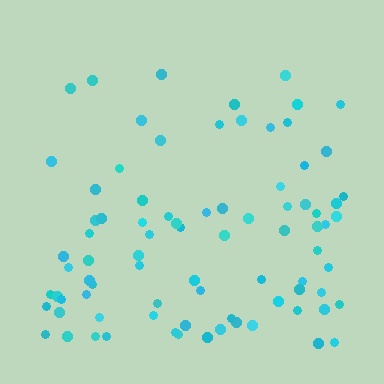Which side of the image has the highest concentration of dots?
The bottom.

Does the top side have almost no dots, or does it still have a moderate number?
Still a moderate number, just noticeably fewer than the bottom.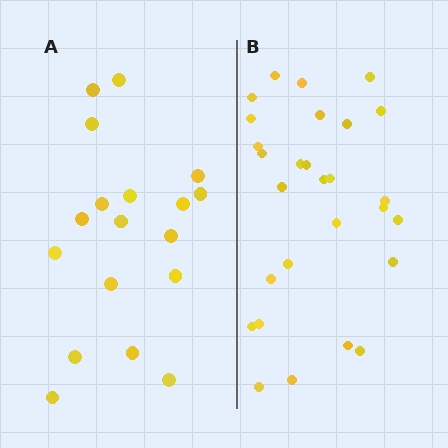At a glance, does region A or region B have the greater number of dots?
Region B (the right region) has more dots.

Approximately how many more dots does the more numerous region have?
Region B has roughly 10 or so more dots than region A.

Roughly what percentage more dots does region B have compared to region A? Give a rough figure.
About 55% more.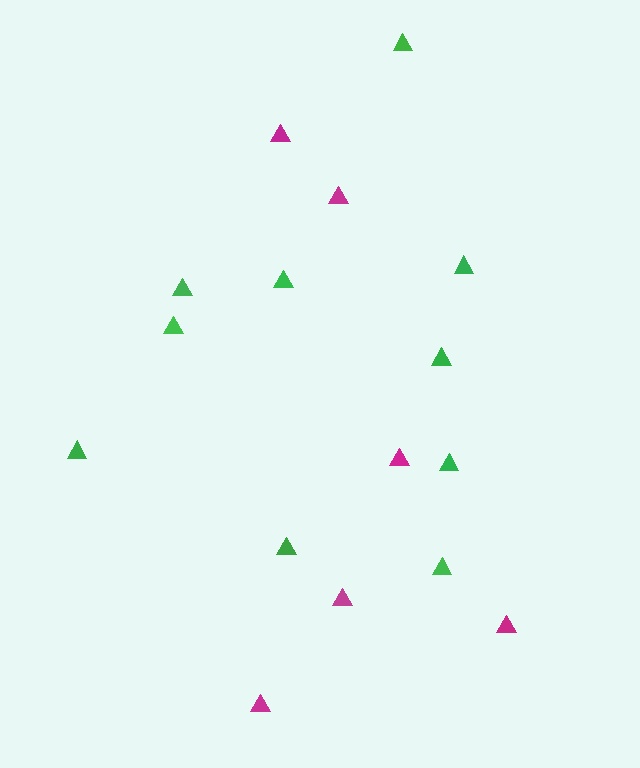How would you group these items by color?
There are 2 groups: one group of magenta triangles (6) and one group of green triangles (10).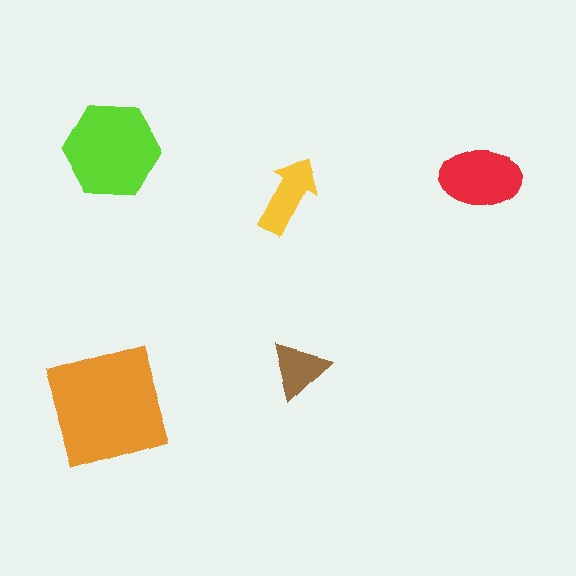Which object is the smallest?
The brown triangle.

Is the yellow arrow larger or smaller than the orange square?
Smaller.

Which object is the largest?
The orange square.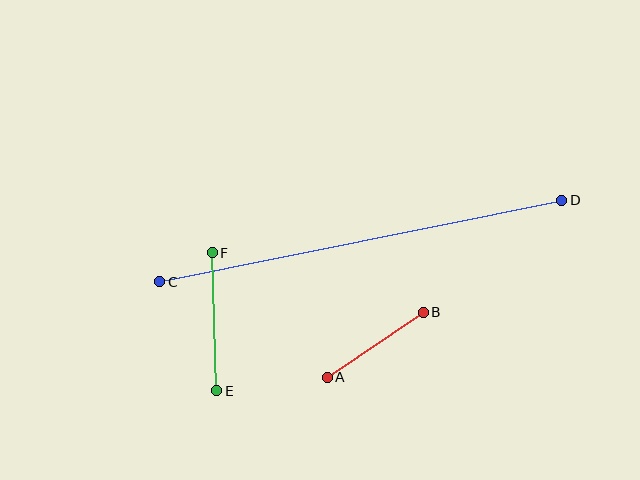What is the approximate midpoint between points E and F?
The midpoint is at approximately (215, 322) pixels.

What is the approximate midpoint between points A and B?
The midpoint is at approximately (375, 345) pixels.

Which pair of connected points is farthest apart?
Points C and D are farthest apart.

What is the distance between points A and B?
The distance is approximately 116 pixels.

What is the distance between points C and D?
The distance is approximately 410 pixels.